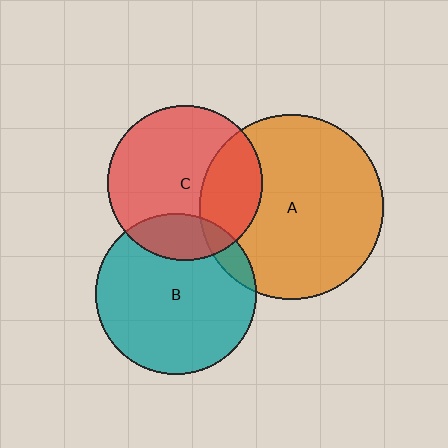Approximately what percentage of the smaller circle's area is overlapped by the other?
Approximately 10%.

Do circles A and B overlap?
Yes.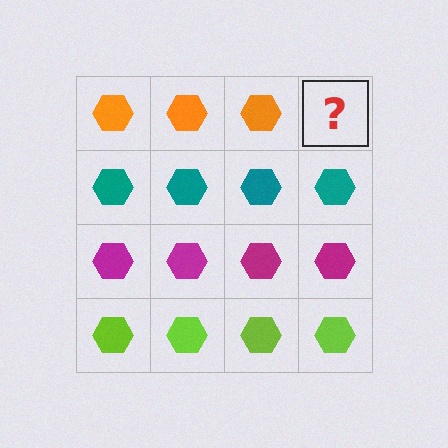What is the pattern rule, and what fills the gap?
The rule is that each row has a consistent color. The gap should be filled with an orange hexagon.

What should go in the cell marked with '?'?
The missing cell should contain an orange hexagon.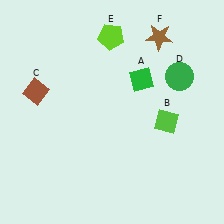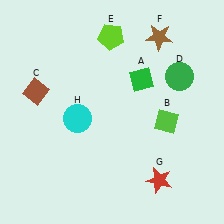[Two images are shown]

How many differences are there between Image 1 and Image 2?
There are 2 differences between the two images.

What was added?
A red star (G), a cyan circle (H) were added in Image 2.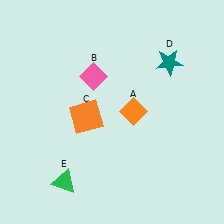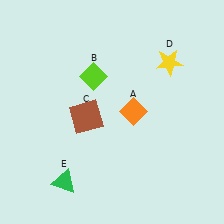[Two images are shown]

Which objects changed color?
B changed from pink to lime. C changed from orange to brown. D changed from teal to yellow.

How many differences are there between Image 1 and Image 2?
There are 3 differences between the two images.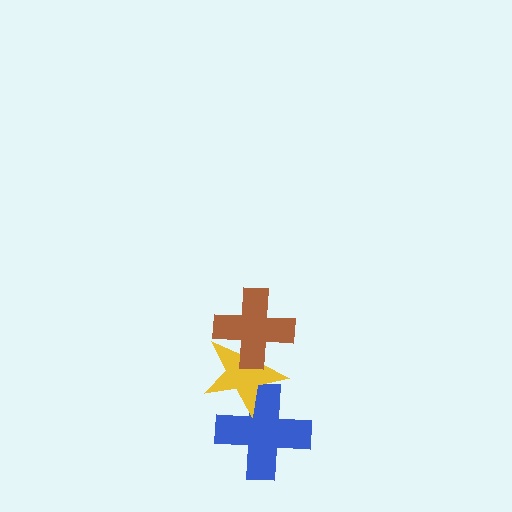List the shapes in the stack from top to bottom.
From top to bottom: the brown cross, the yellow star, the blue cross.